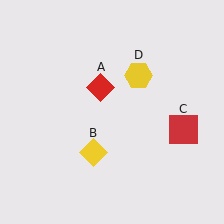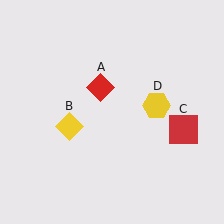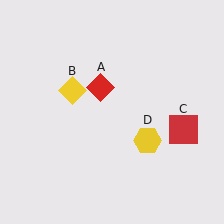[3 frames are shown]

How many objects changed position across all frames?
2 objects changed position: yellow diamond (object B), yellow hexagon (object D).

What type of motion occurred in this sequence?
The yellow diamond (object B), yellow hexagon (object D) rotated clockwise around the center of the scene.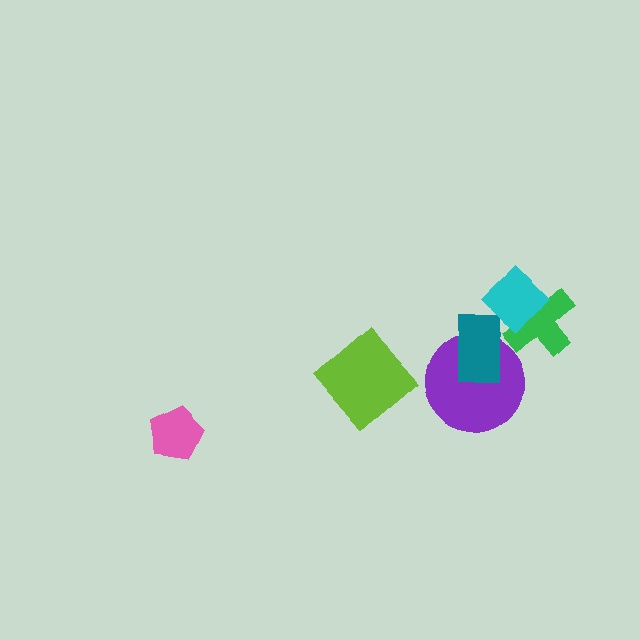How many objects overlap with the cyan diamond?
2 objects overlap with the cyan diamond.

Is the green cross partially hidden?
Yes, it is partially covered by another shape.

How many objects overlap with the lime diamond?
0 objects overlap with the lime diamond.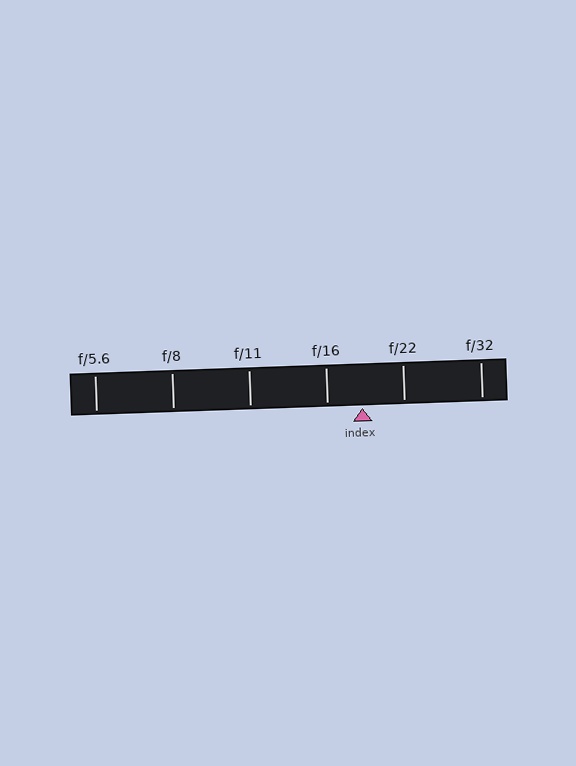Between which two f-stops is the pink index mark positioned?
The index mark is between f/16 and f/22.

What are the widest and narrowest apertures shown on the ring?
The widest aperture shown is f/5.6 and the narrowest is f/32.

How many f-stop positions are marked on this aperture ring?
There are 6 f-stop positions marked.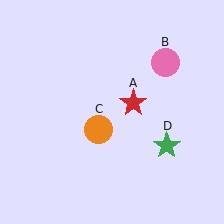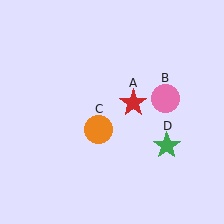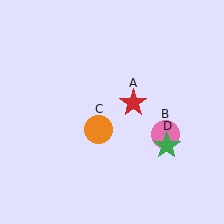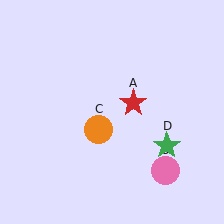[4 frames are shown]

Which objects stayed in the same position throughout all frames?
Red star (object A) and orange circle (object C) and green star (object D) remained stationary.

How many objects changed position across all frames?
1 object changed position: pink circle (object B).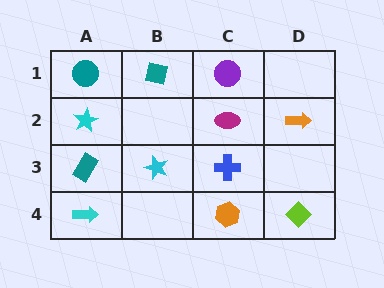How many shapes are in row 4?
3 shapes.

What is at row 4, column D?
A lime diamond.